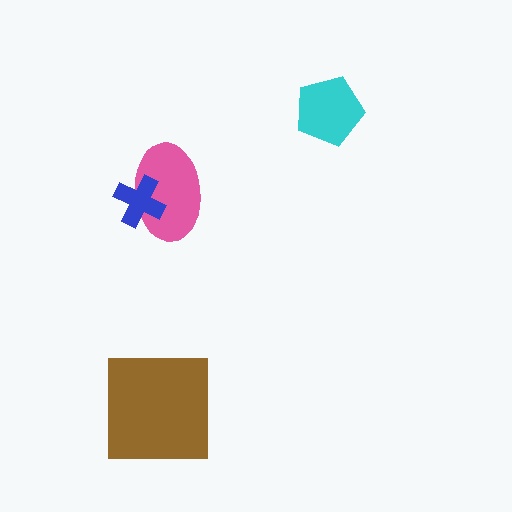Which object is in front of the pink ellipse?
The blue cross is in front of the pink ellipse.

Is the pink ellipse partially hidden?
Yes, it is partially covered by another shape.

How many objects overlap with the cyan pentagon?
0 objects overlap with the cyan pentagon.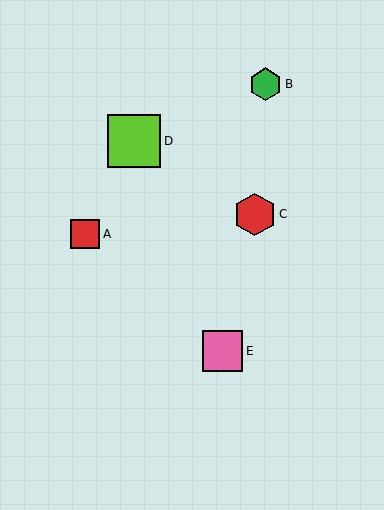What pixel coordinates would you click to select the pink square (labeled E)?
Click at (223, 351) to select the pink square E.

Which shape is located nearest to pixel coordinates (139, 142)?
The lime square (labeled D) at (134, 141) is nearest to that location.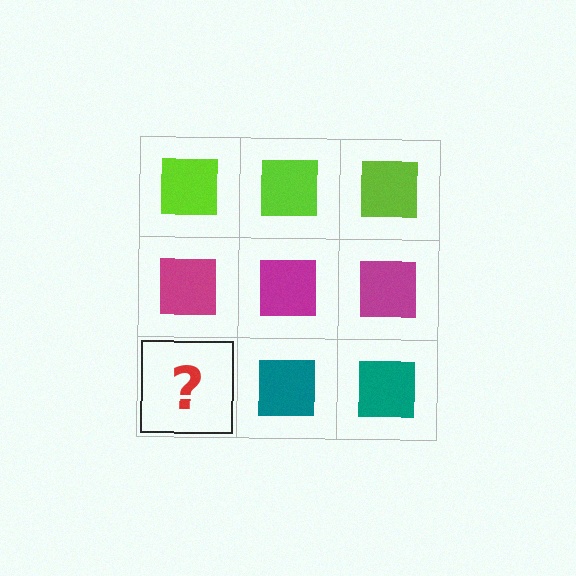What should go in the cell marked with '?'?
The missing cell should contain a teal square.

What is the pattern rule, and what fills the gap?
The rule is that each row has a consistent color. The gap should be filled with a teal square.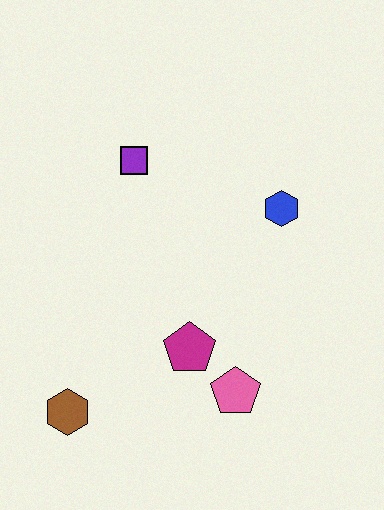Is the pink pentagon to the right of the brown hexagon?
Yes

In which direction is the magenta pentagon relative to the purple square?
The magenta pentagon is below the purple square.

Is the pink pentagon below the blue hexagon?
Yes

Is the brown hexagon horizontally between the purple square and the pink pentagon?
No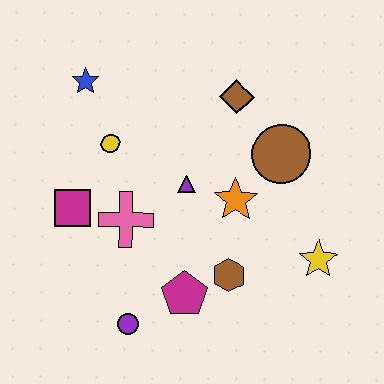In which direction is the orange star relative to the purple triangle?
The orange star is to the right of the purple triangle.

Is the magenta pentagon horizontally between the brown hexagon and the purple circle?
Yes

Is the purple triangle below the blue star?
Yes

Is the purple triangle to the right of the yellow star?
No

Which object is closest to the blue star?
The yellow circle is closest to the blue star.